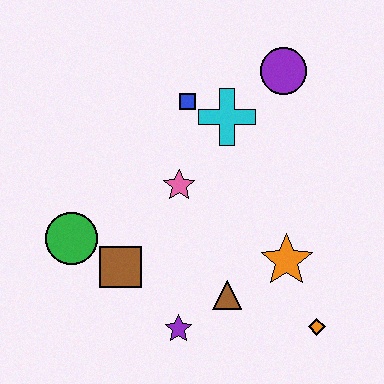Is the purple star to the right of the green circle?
Yes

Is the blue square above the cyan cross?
Yes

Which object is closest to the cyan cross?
The blue square is closest to the cyan cross.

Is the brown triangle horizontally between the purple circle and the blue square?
Yes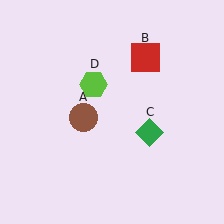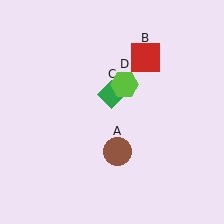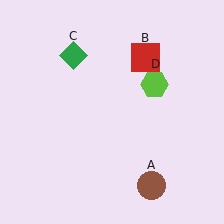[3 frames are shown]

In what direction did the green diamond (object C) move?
The green diamond (object C) moved up and to the left.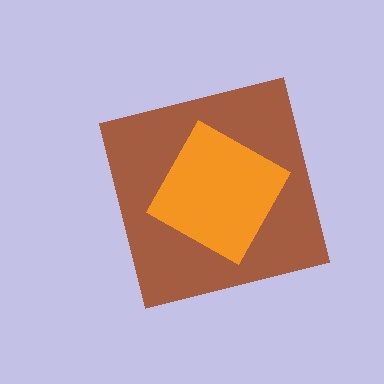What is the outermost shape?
The brown square.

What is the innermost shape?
The orange square.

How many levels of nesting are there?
2.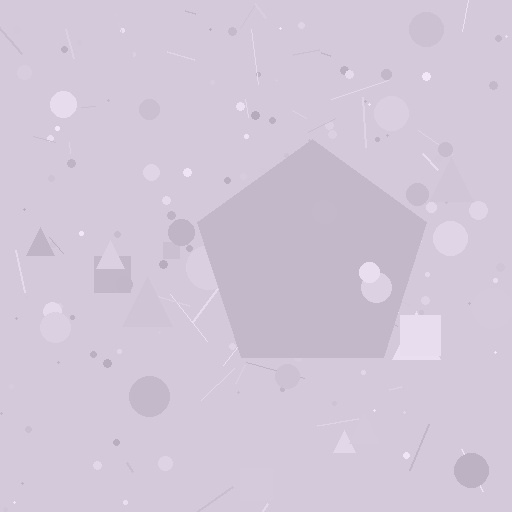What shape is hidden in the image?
A pentagon is hidden in the image.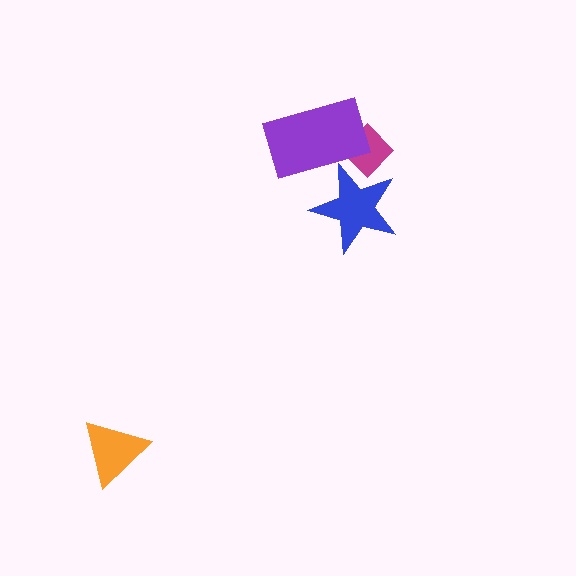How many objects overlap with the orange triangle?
0 objects overlap with the orange triangle.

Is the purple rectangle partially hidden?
Yes, it is partially covered by another shape.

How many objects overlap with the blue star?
2 objects overlap with the blue star.